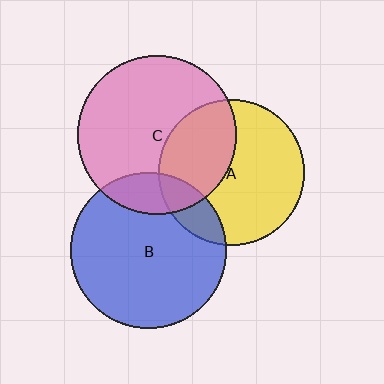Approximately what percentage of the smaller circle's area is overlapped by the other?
Approximately 35%.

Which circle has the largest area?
Circle C (pink).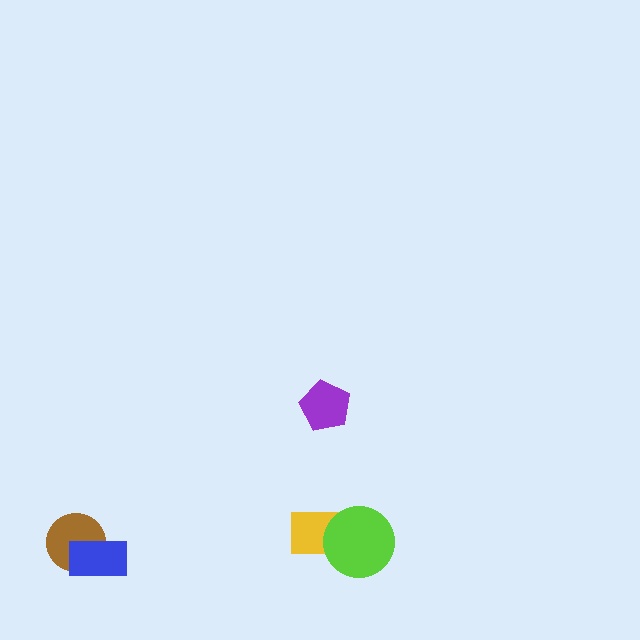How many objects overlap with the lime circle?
1 object overlaps with the lime circle.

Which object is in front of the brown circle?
The blue rectangle is in front of the brown circle.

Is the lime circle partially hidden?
No, no other shape covers it.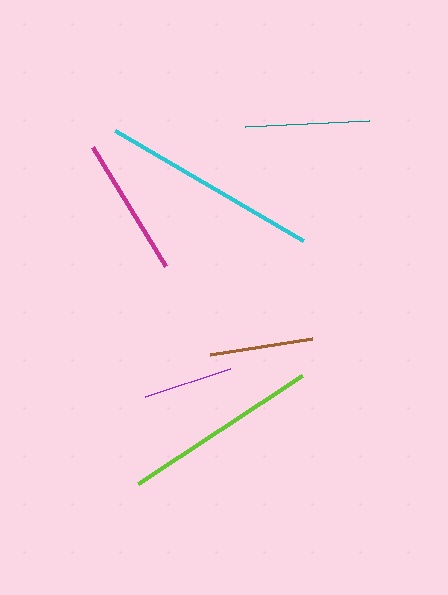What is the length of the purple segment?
The purple segment is approximately 90 pixels long.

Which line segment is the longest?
The cyan line is the longest at approximately 217 pixels.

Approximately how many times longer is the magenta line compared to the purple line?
The magenta line is approximately 1.6 times the length of the purple line.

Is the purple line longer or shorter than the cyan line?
The cyan line is longer than the purple line.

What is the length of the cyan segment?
The cyan segment is approximately 217 pixels long.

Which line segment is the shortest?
The purple line is the shortest at approximately 90 pixels.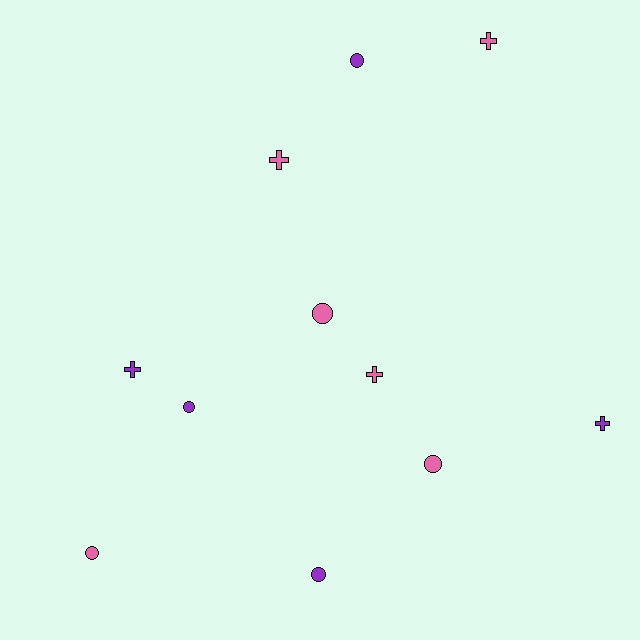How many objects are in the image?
There are 11 objects.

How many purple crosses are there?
There are 2 purple crosses.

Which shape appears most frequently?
Circle, with 6 objects.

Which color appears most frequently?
Pink, with 6 objects.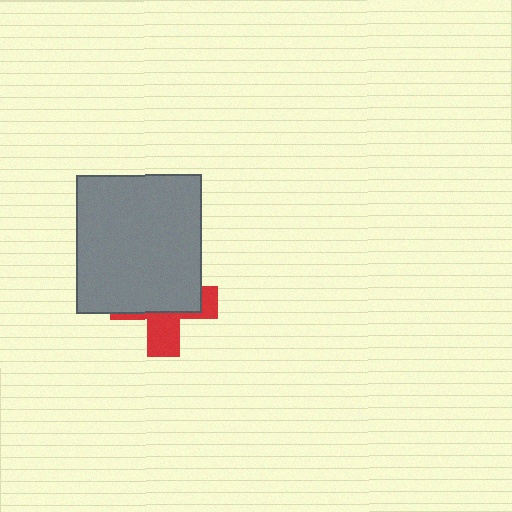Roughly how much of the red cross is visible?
A small part of it is visible (roughly 38%).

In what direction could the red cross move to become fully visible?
The red cross could move down. That would shift it out from behind the gray rectangle entirely.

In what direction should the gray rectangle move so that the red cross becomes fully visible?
The gray rectangle should move up. That is the shortest direction to clear the overlap and leave the red cross fully visible.